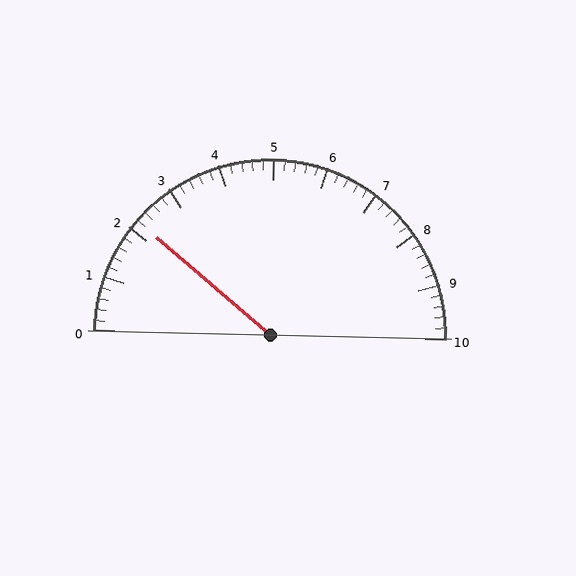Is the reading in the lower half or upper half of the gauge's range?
The reading is in the lower half of the range (0 to 10).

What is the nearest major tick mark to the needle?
The nearest major tick mark is 2.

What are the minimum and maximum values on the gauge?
The gauge ranges from 0 to 10.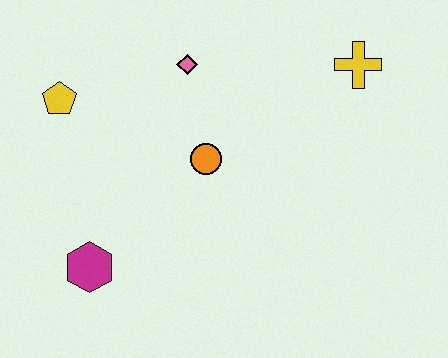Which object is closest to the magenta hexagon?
The orange circle is closest to the magenta hexagon.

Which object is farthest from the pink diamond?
The magenta hexagon is farthest from the pink diamond.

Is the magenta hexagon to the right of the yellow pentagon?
Yes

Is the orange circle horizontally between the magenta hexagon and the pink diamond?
No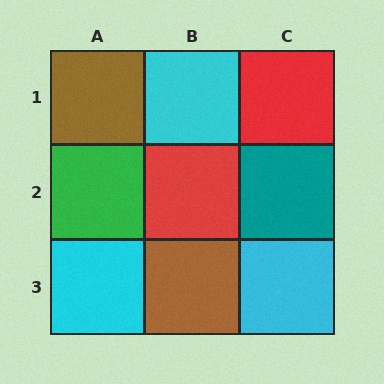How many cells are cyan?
3 cells are cyan.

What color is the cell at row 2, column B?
Red.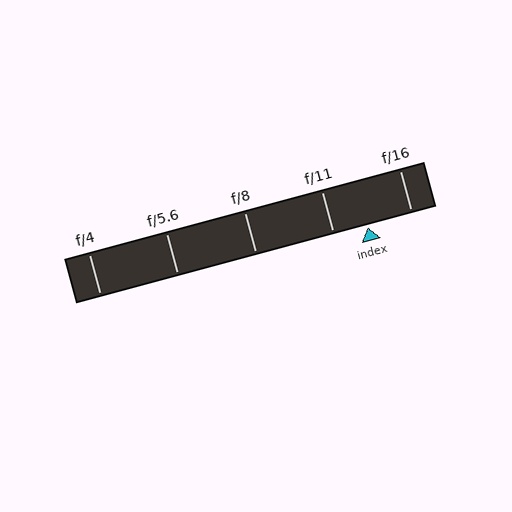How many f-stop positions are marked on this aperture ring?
There are 5 f-stop positions marked.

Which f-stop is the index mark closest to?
The index mark is closest to f/11.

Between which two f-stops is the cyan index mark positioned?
The index mark is between f/11 and f/16.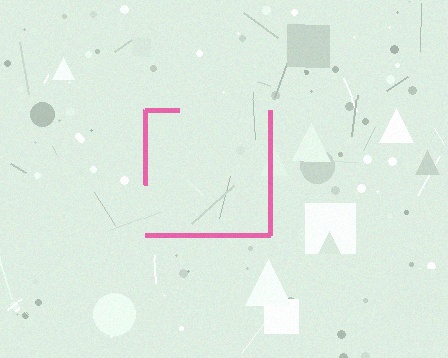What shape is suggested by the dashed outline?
The dashed outline suggests a square.